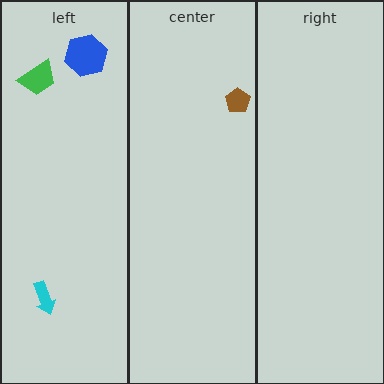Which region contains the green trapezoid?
The left region.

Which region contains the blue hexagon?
The left region.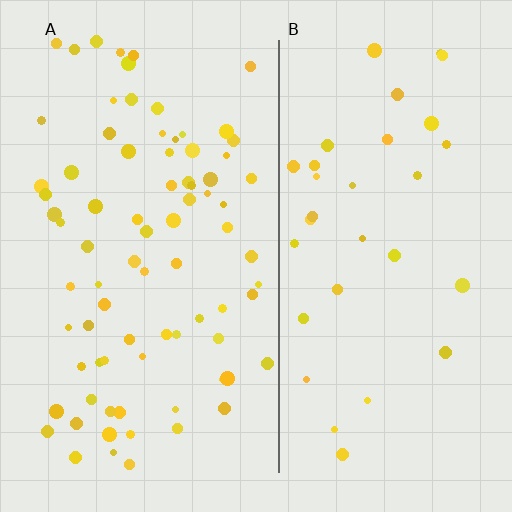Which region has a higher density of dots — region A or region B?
A (the left).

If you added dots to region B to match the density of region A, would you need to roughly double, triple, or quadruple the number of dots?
Approximately double.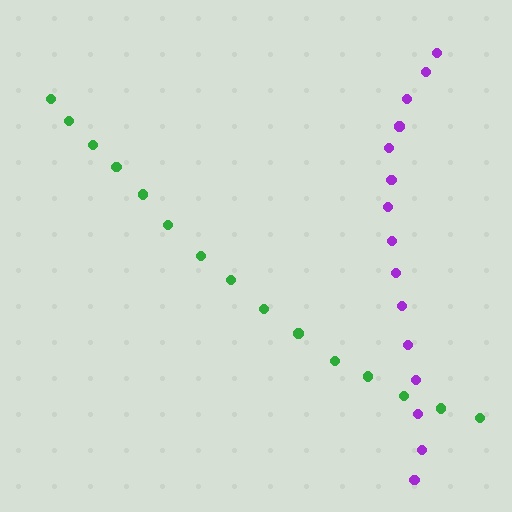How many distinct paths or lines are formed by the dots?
There are 2 distinct paths.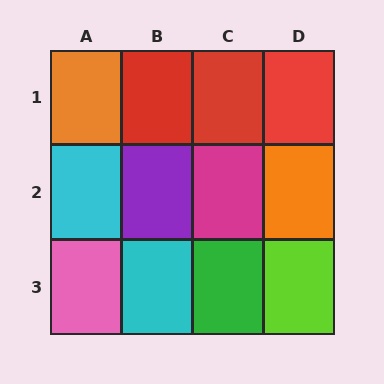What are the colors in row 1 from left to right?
Orange, red, red, red.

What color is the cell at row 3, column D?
Lime.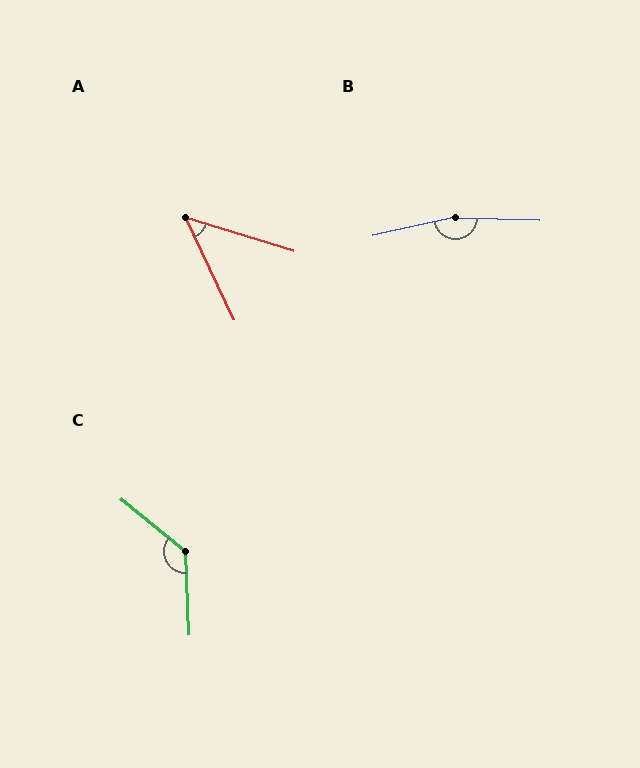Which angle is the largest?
B, at approximately 166 degrees.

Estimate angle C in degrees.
Approximately 131 degrees.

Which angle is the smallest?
A, at approximately 47 degrees.